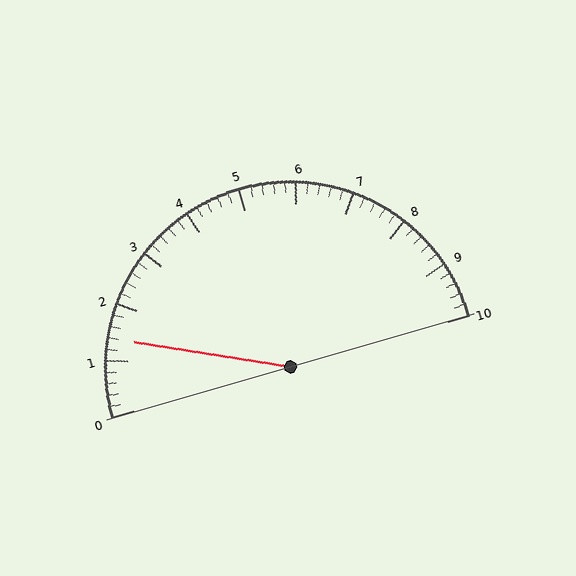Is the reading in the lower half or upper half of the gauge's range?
The reading is in the lower half of the range (0 to 10).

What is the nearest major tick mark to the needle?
The nearest major tick mark is 1.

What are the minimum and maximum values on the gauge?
The gauge ranges from 0 to 10.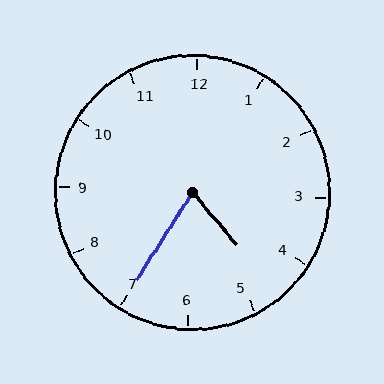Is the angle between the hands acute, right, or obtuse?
It is acute.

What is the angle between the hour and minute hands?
Approximately 72 degrees.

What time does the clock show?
4:35.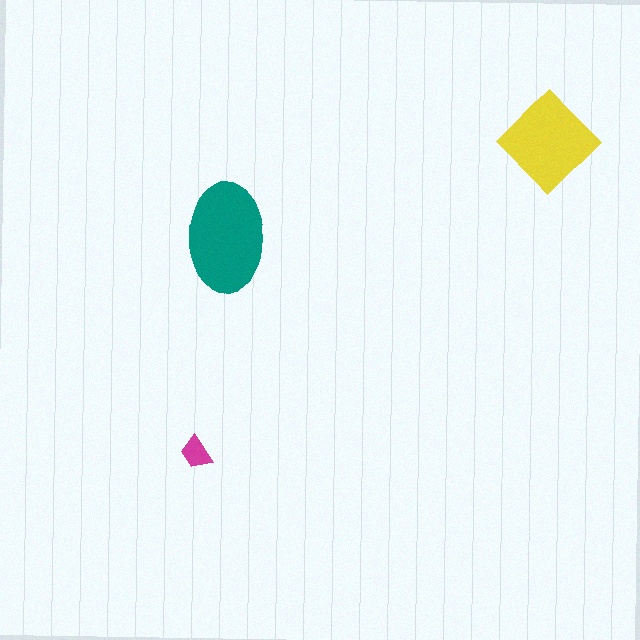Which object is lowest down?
The magenta trapezoid is bottommost.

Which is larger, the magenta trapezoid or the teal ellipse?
The teal ellipse.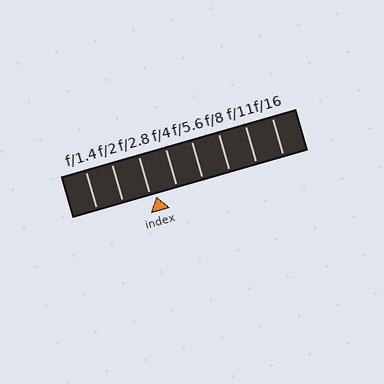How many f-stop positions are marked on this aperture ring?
There are 8 f-stop positions marked.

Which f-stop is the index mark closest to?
The index mark is closest to f/2.8.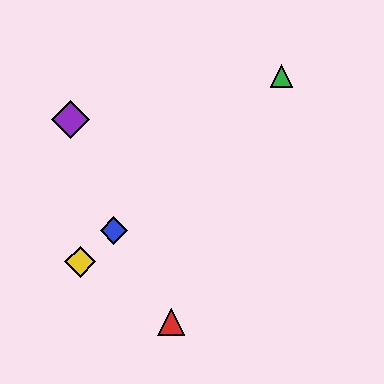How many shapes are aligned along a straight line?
3 shapes (the blue diamond, the green triangle, the yellow diamond) are aligned along a straight line.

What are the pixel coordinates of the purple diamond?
The purple diamond is at (71, 120).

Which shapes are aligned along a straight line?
The blue diamond, the green triangle, the yellow diamond are aligned along a straight line.